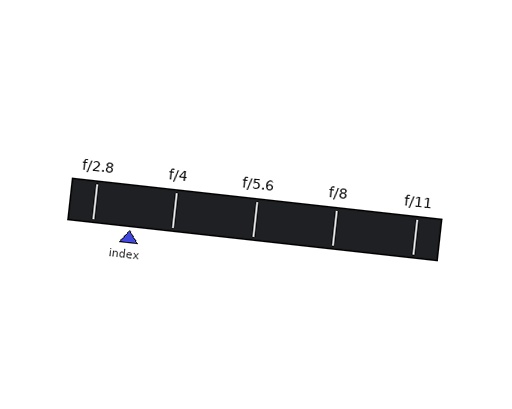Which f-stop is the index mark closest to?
The index mark is closest to f/2.8.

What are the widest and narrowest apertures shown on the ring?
The widest aperture shown is f/2.8 and the narrowest is f/11.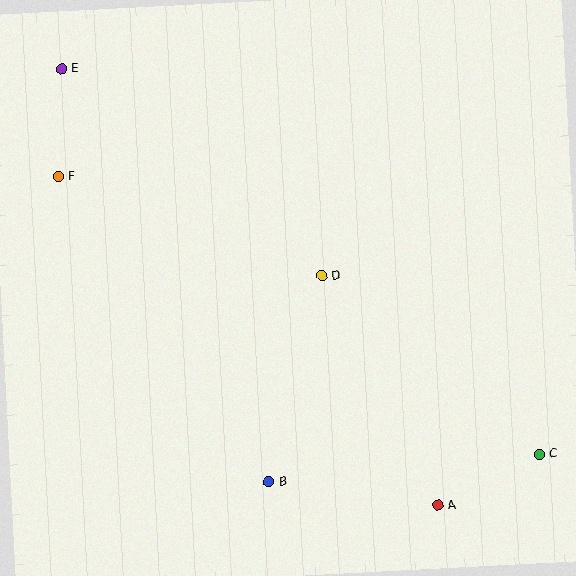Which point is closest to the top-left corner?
Point E is closest to the top-left corner.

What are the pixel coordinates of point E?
Point E is at (61, 69).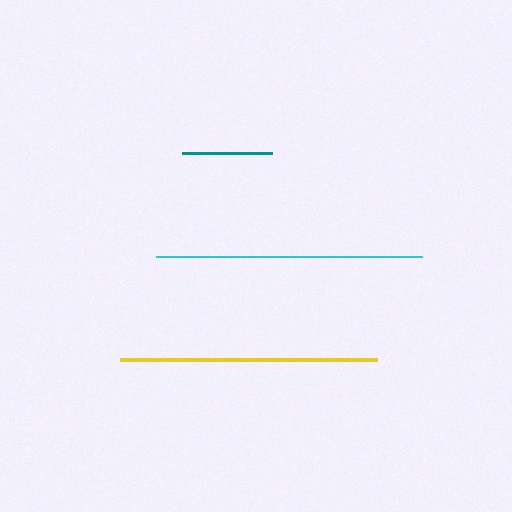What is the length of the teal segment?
The teal segment is approximately 90 pixels long.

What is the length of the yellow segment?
The yellow segment is approximately 257 pixels long.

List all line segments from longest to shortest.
From longest to shortest: cyan, yellow, teal.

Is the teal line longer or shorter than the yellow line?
The yellow line is longer than the teal line.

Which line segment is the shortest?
The teal line is the shortest at approximately 90 pixels.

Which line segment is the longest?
The cyan line is the longest at approximately 266 pixels.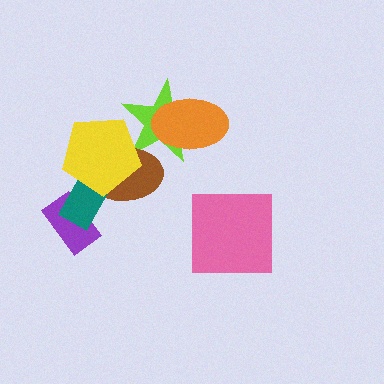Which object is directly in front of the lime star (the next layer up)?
The brown ellipse is directly in front of the lime star.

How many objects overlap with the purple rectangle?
1 object overlaps with the purple rectangle.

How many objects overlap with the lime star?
3 objects overlap with the lime star.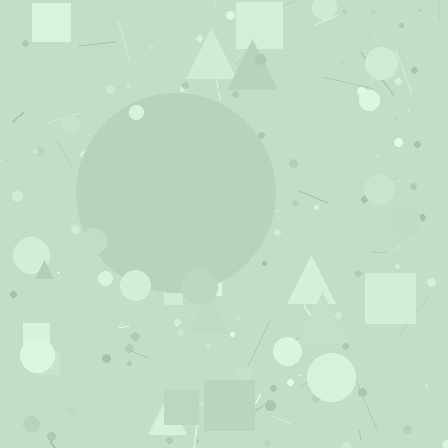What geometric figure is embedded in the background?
A circle is embedded in the background.